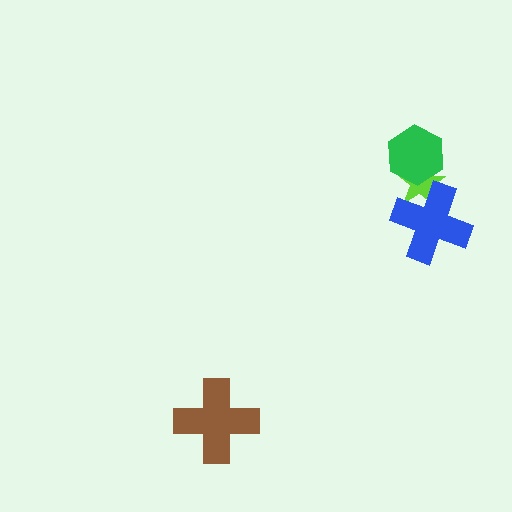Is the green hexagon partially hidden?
No, no other shape covers it.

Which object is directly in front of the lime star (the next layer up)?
The green hexagon is directly in front of the lime star.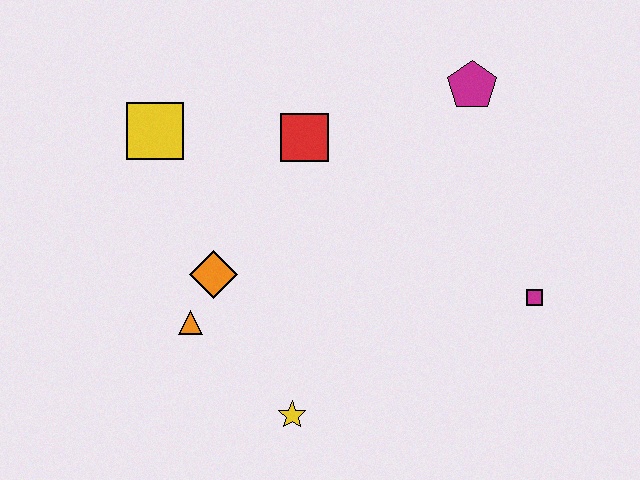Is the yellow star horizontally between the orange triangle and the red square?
Yes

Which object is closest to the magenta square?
The magenta pentagon is closest to the magenta square.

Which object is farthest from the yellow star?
The magenta pentagon is farthest from the yellow star.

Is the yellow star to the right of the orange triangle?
Yes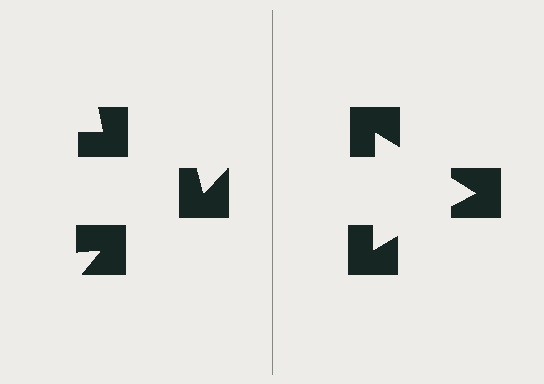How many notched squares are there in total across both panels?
6 — 3 on each side.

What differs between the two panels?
The notched squares are positioned identically on both sides; only the wedge orientations differ. On the right they align to a triangle; on the left they are misaligned.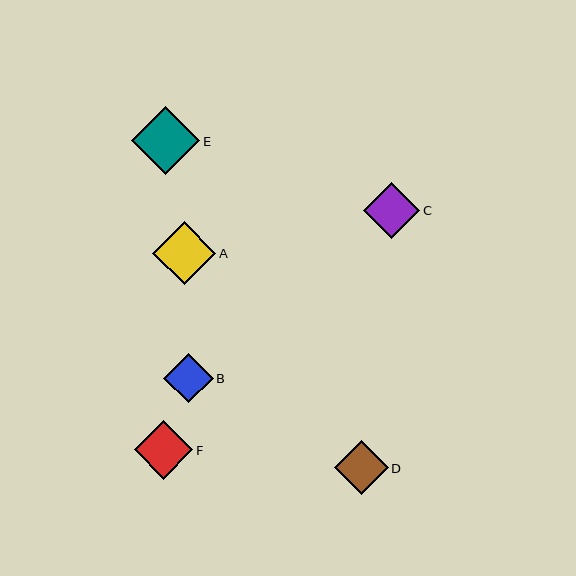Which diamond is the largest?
Diamond E is the largest with a size of approximately 68 pixels.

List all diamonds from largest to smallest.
From largest to smallest: E, A, F, C, D, B.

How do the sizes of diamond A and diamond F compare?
Diamond A and diamond F are approximately the same size.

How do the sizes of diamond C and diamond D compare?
Diamond C and diamond D are approximately the same size.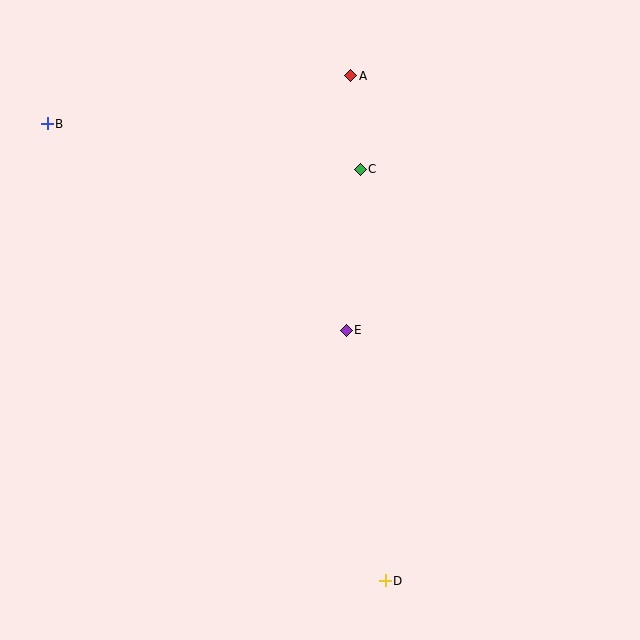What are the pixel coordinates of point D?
Point D is at (385, 581).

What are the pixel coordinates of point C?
Point C is at (360, 169).